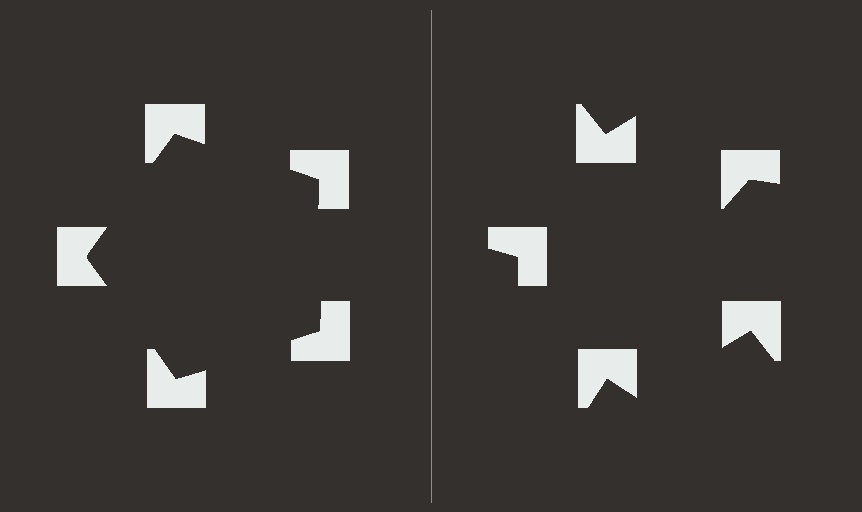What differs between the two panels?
The notched squares are positioned identically on both sides; only the wedge orientations differ. On the left they align to a pentagon; on the right they are misaligned.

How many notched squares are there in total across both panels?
10 — 5 on each side.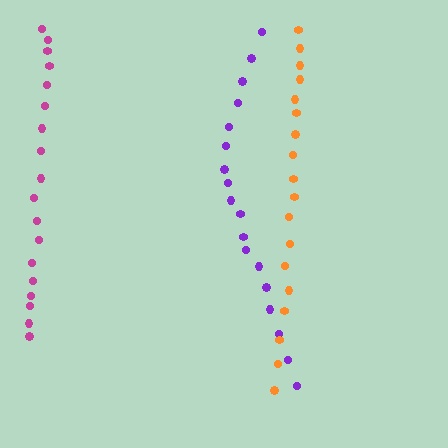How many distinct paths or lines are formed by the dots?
There are 3 distinct paths.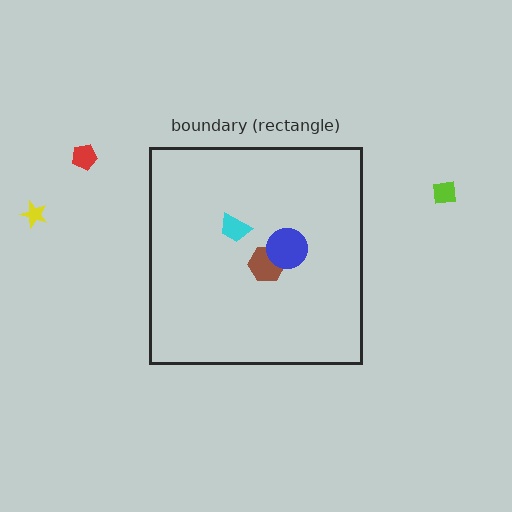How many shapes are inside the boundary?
3 inside, 3 outside.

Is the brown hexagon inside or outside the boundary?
Inside.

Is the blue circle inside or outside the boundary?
Inside.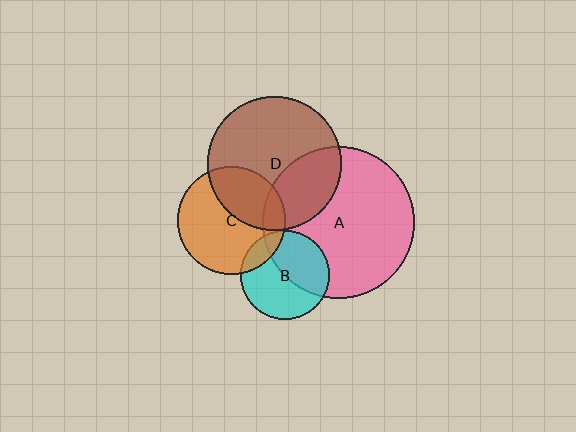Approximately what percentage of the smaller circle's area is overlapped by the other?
Approximately 10%.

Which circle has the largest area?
Circle A (pink).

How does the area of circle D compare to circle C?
Approximately 1.5 times.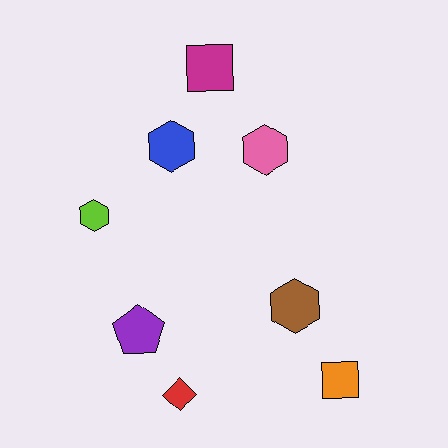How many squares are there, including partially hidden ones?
There are 2 squares.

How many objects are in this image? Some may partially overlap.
There are 8 objects.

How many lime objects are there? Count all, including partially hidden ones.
There is 1 lime object.